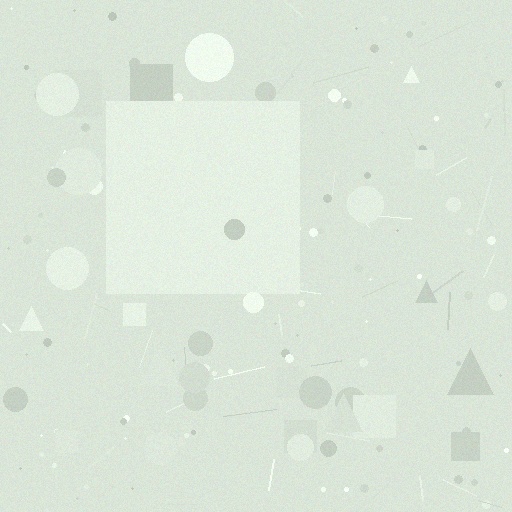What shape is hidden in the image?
A square is hidden in the image.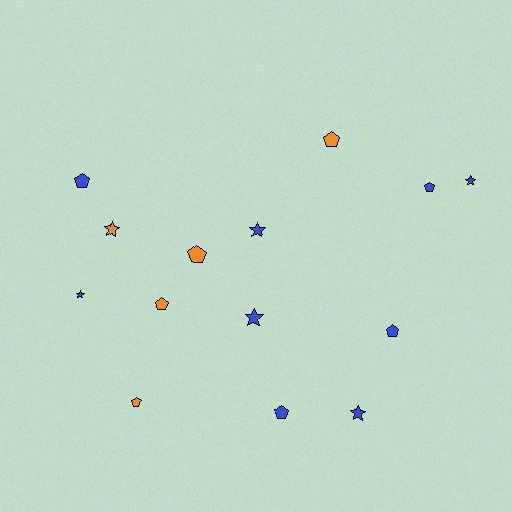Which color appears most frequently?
Blue, with 9 objects.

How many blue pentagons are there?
There are 4 blue pentagons.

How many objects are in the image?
There are 14 objects.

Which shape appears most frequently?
Pentagon, with 8 objects.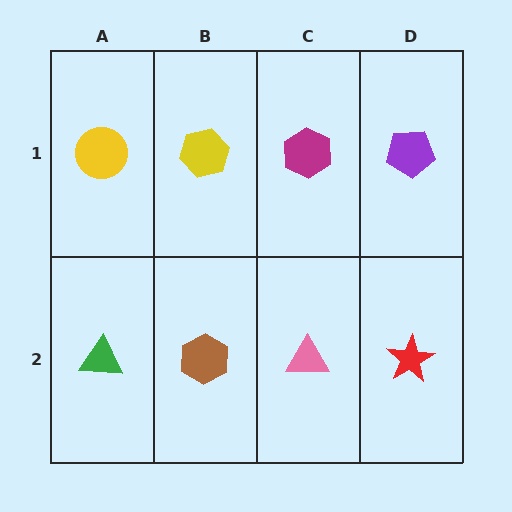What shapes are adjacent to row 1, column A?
A green triangle (row 2, column A), a yellow hexagon (row 1, column B).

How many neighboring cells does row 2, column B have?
3.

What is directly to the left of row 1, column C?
A yellow hexagon.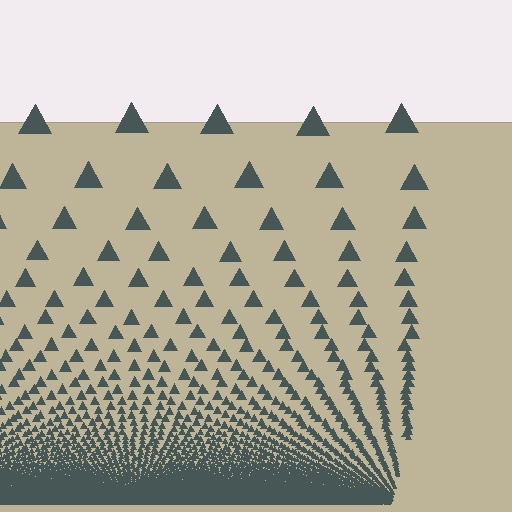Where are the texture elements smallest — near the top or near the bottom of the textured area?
Near the bottom.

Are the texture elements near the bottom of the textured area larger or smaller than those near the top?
Smaller. The gradient is inverted — elements near the bottom are smaller and denser.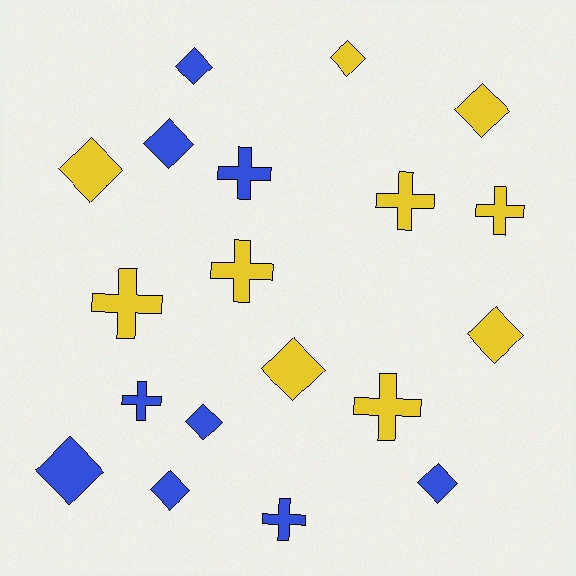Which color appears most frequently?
Yellow, with 10 objects.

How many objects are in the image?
There are 19 objects.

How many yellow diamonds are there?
There are 5 yellow diamonds.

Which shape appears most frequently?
Diamond, with 11 objects.